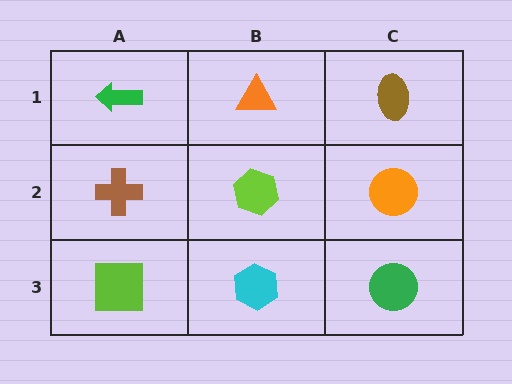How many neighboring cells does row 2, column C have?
3.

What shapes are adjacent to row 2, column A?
A green arrow (row 1, column A), a lime square (row 3, column A), a lime hexagon (row 2, column B).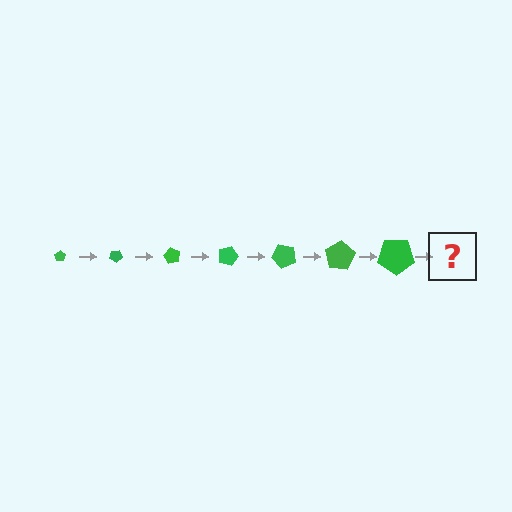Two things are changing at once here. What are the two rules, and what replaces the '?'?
The two rules are that the pentagon grows larger each step and it rotates 30 degrees each step. The '?' should be a pentagon, larger than the previous one and rotated 210 degrees from the start.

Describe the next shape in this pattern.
It should be a pentagon, larger than the previous one and rotated 210 degrees from the start.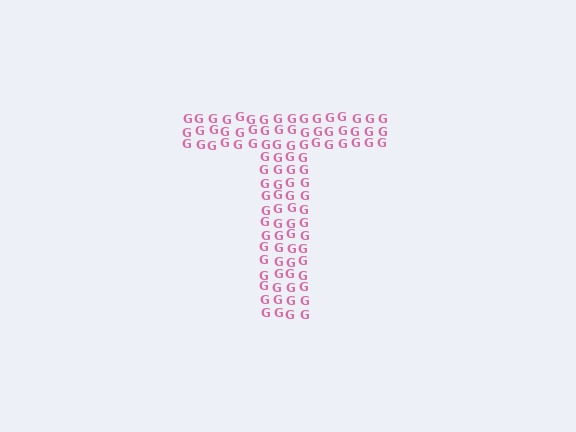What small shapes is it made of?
It is made of small letter G's.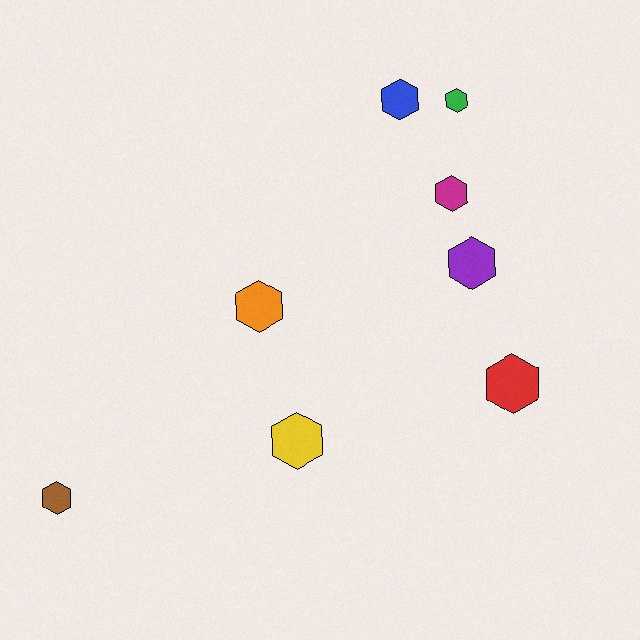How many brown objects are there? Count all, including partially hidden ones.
There is 1 brown object.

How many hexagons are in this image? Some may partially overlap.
There are 8 hexagons.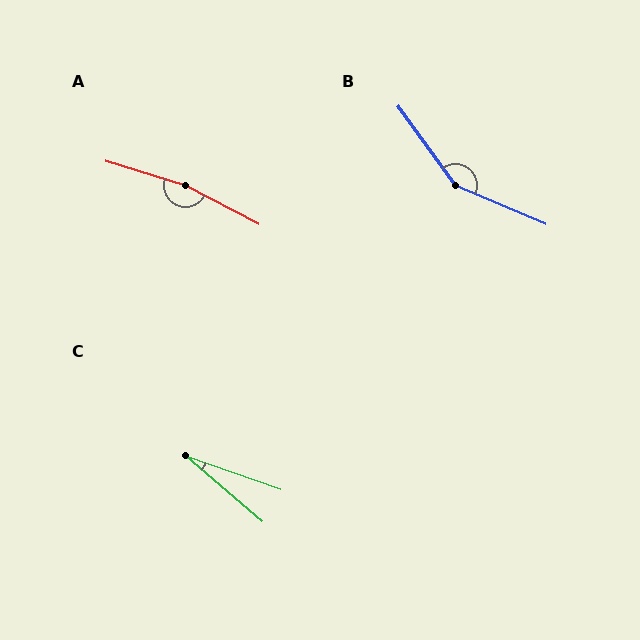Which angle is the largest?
A, at approximately 170 degrees.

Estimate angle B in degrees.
Approximately 149 degrees.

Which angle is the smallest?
C, at approximately 22 degrees.